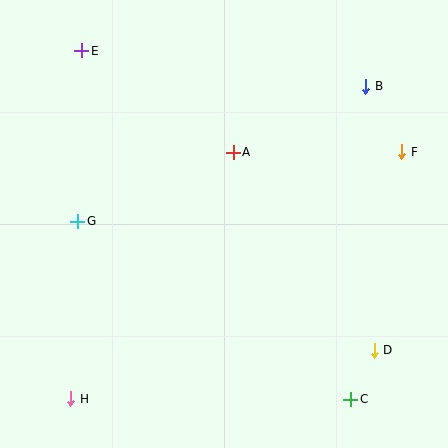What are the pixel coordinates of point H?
Point H is at (71, 399).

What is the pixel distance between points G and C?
The distance between G and C is 326 pixels.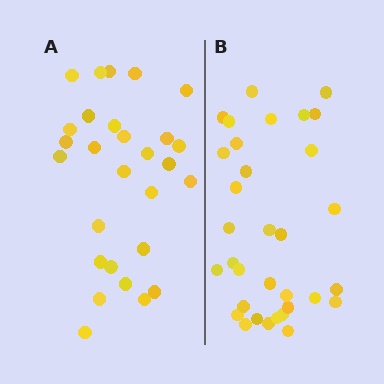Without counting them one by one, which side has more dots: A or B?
Region B (the right region) has more dots.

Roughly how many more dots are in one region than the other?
Region B has about 5 more dots than region A.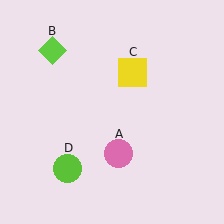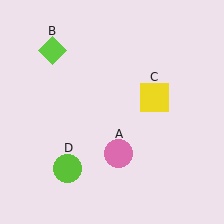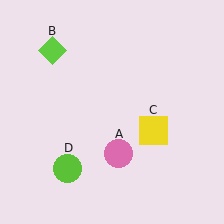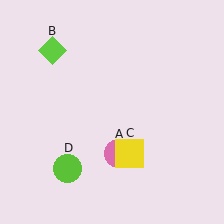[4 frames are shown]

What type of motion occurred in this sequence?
The yellow square (object C) rotated clockwise around the center of the scene.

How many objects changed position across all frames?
1 object changed position: yellow square (object C).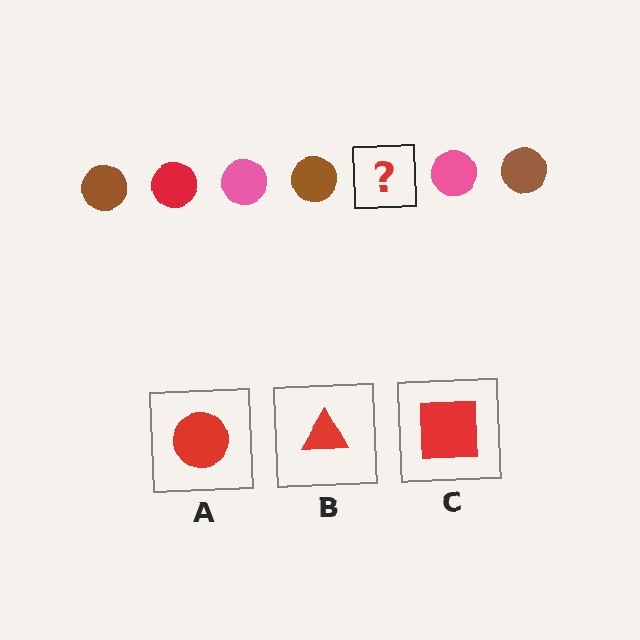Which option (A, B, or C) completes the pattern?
A.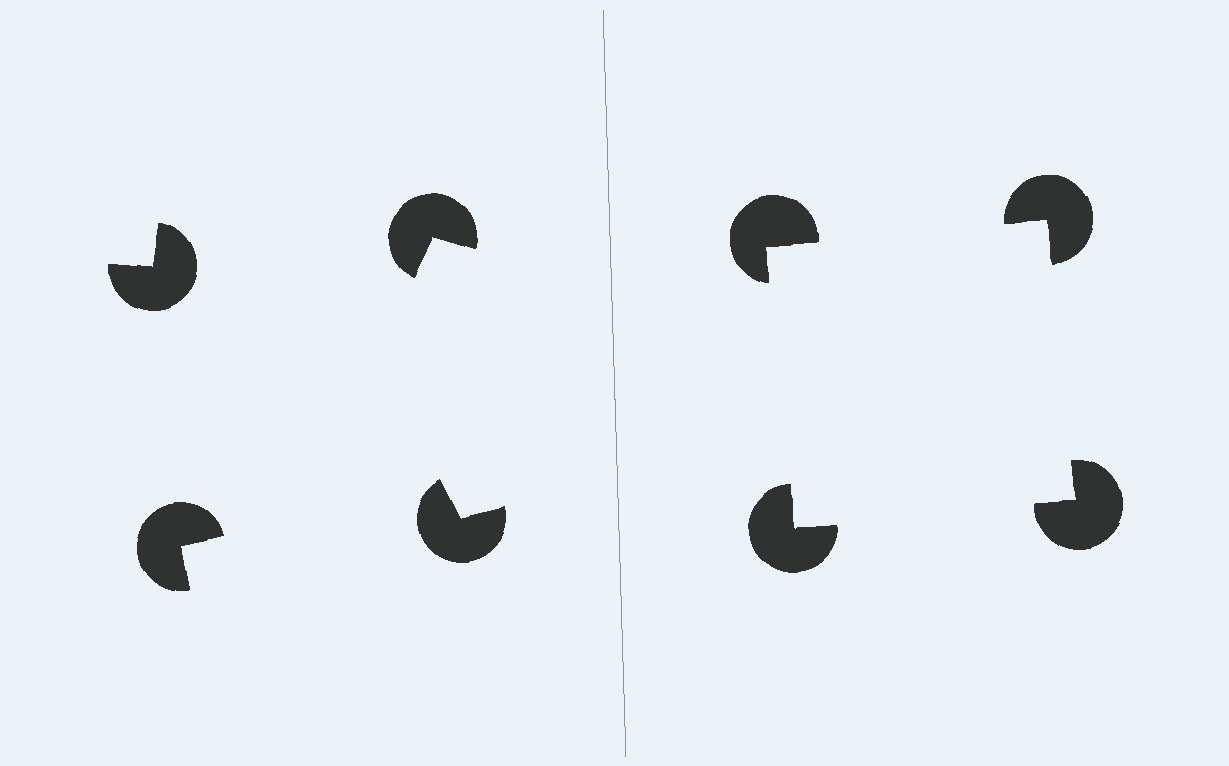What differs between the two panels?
The pac-man discs are positioned identically on both sides; only the wedge orientations differ. On the right they align to a square; on the left they are misaligned.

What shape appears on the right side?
An illusory square.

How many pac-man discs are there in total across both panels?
8 — 4 on each side.